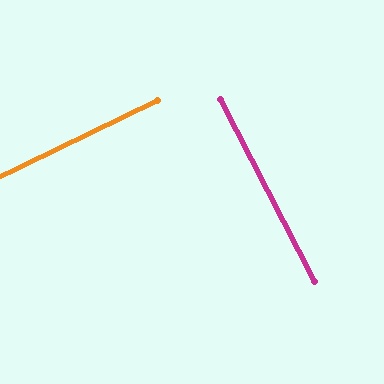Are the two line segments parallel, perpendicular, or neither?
Perpendicular — they meet at approximately 88°.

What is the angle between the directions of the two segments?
Approximately 88 degrees.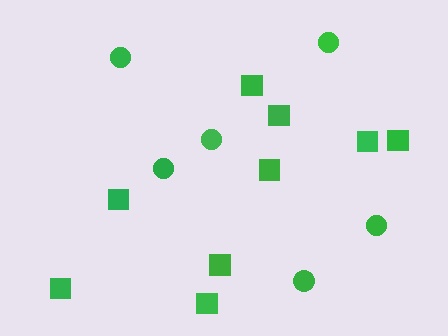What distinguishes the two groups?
There are 2 groups: one group of squares (9) and one group of circles (6).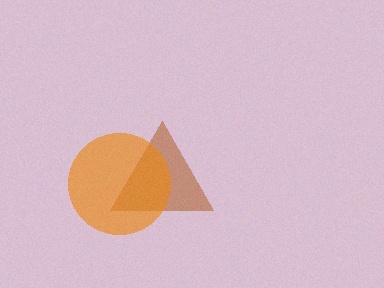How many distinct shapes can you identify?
There are 2 distinct shapes: a brown triangle, an orange circle.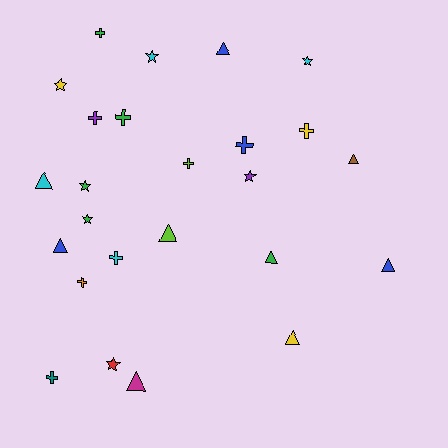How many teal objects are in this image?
There is 1 teal object.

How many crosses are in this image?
There are 9 crosses.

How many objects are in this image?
There are 25 objects.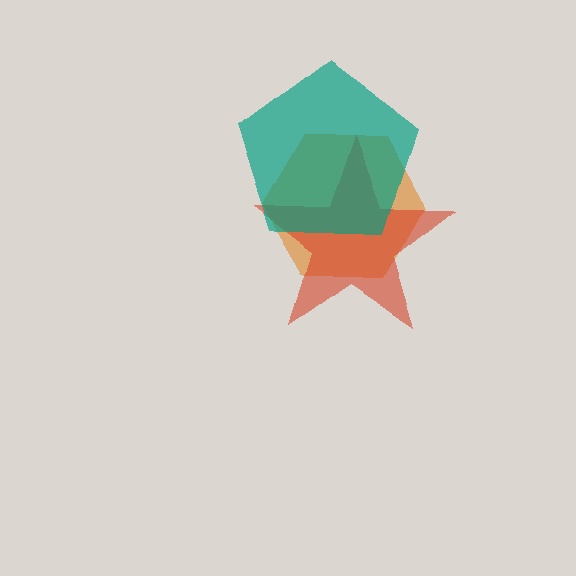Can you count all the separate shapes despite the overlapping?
Yes, there are 3 separate shapes.